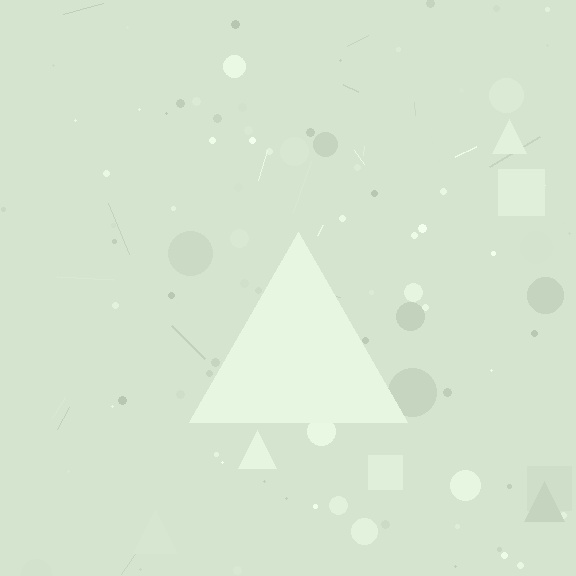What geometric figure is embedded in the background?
A triangle is embedded in the background.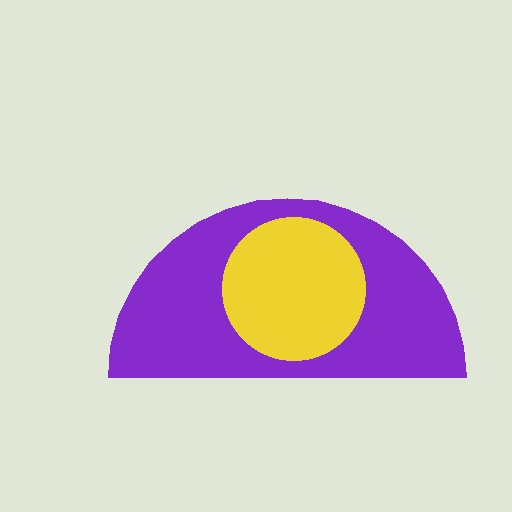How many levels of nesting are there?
2.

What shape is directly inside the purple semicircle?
The yellow circle.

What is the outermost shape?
The purple semicircle.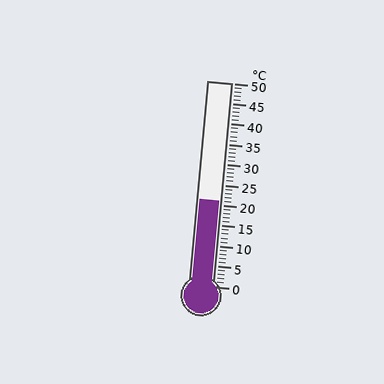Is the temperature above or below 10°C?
The temperature is above 10°C.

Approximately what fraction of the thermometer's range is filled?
The thermometer is filled to approximately 40% of its range.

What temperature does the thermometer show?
The thermometer shows approximately 21°C.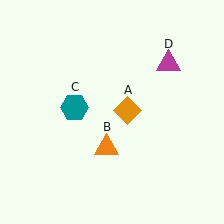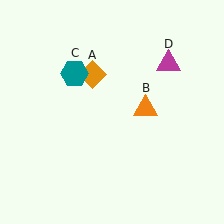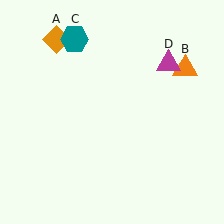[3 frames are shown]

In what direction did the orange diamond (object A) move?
The orange diamond (object A) moved up and to the left.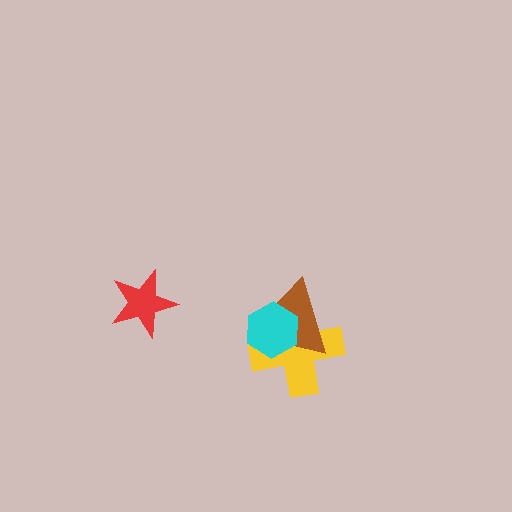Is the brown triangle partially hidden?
Yes, it is partially covered by another shape.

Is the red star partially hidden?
No, no other shape covers it.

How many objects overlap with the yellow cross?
2 objects overlap with the yellow cross.